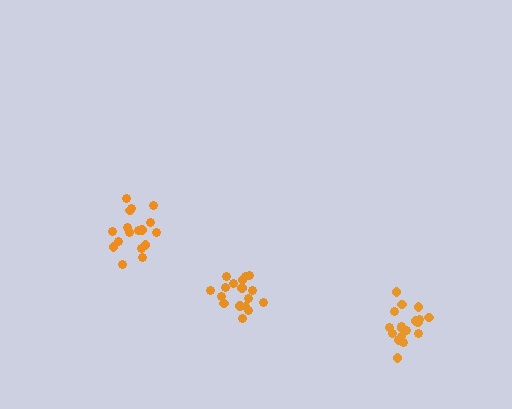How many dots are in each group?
Group 1: 17 dots, Group 2: 17 dots, Group 3: 18 dots (52 total).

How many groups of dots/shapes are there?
There are 3 groups.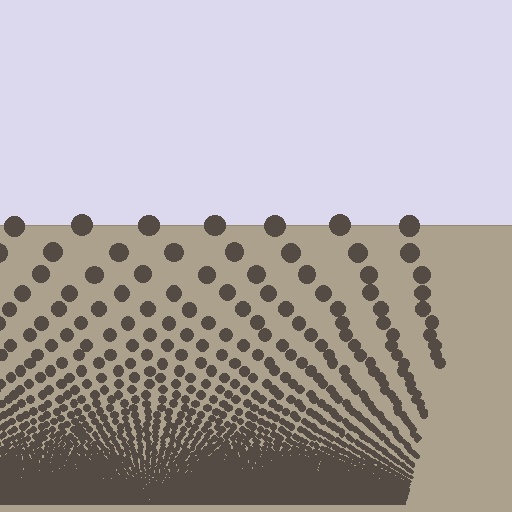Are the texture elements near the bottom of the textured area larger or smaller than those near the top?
Smaller. The gradient is inverted — elements near the bottom are smaller and denser.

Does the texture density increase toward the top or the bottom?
Density increases toward the bottom.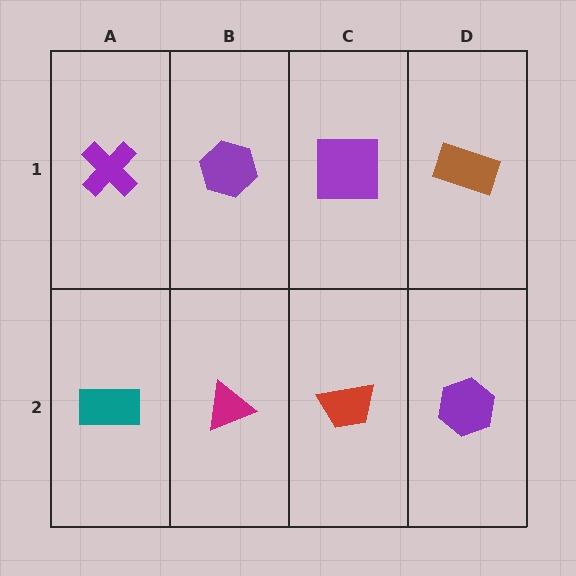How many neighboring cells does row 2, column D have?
2.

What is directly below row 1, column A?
A teal rectangle.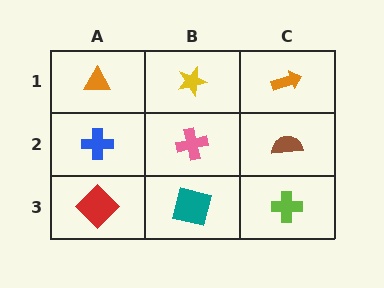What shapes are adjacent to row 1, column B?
A pink cross (row 2, column B), an orange triangle (row 1, column A), an orange arrow (row 1, column C).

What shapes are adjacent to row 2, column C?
An orange arrow (row 1, column C), a lime cross (row 3, column C), a pink cross (row 2, column B).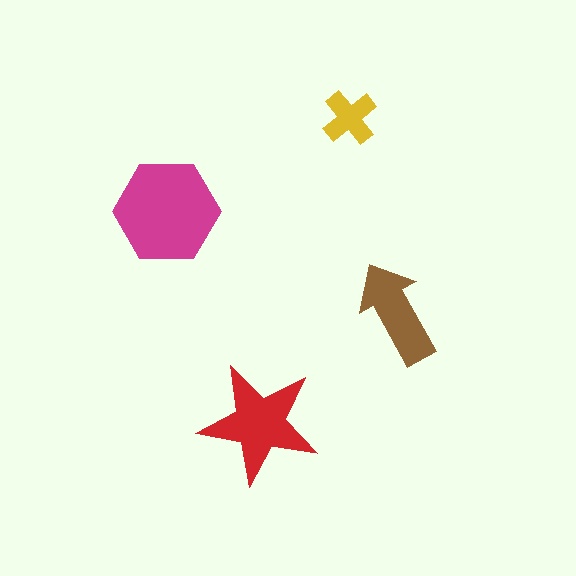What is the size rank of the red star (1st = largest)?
2nd.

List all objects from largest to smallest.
The magenta hexagon, the red star, the brown arrow, the yellow cross.